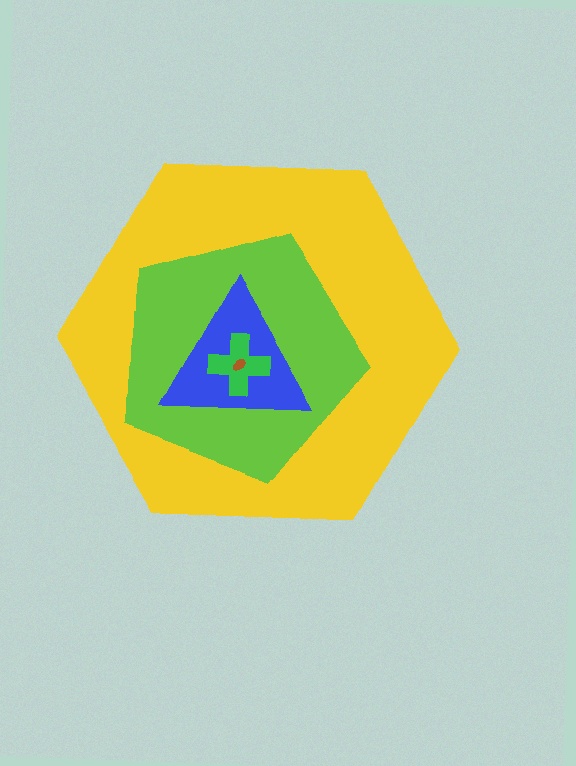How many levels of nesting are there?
5.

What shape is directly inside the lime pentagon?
The blue triangle.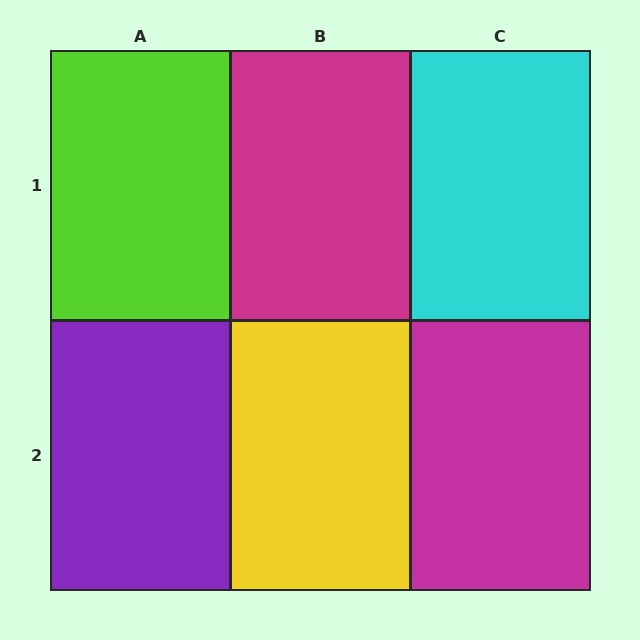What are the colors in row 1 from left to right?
Lime, magenta, cyan.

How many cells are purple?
1 cell is purple.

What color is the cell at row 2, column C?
Magenta.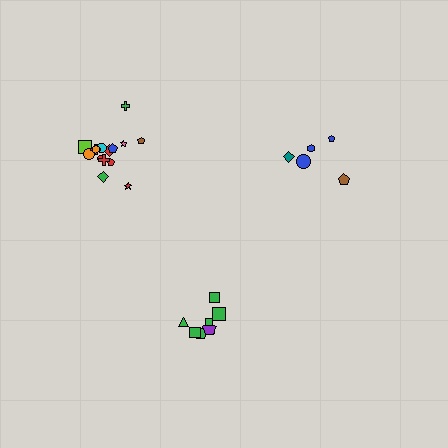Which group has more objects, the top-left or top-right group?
The top-left group.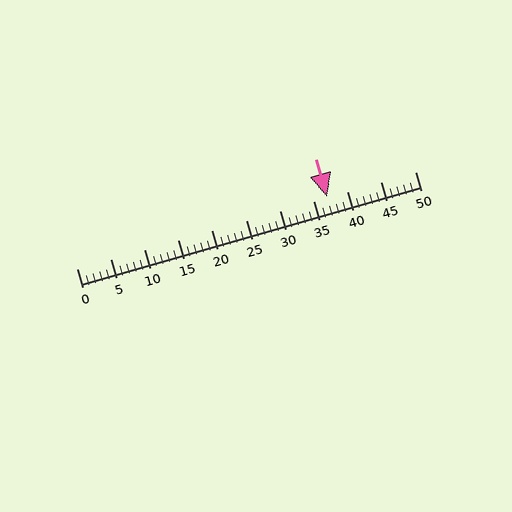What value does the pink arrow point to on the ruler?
The pink arrow points to approximately 37.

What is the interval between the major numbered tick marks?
The major tick marks are spaced 5 units apart.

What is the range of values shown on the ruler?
The ruler shows values from 0 to 50.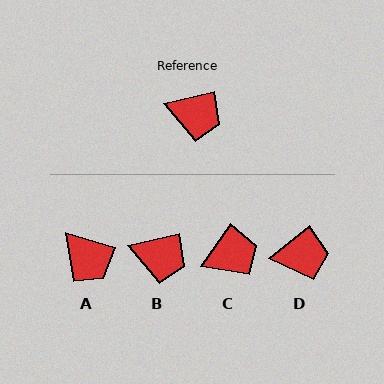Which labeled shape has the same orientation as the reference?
B.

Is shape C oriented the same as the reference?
No, it is off by about 42 degrees.